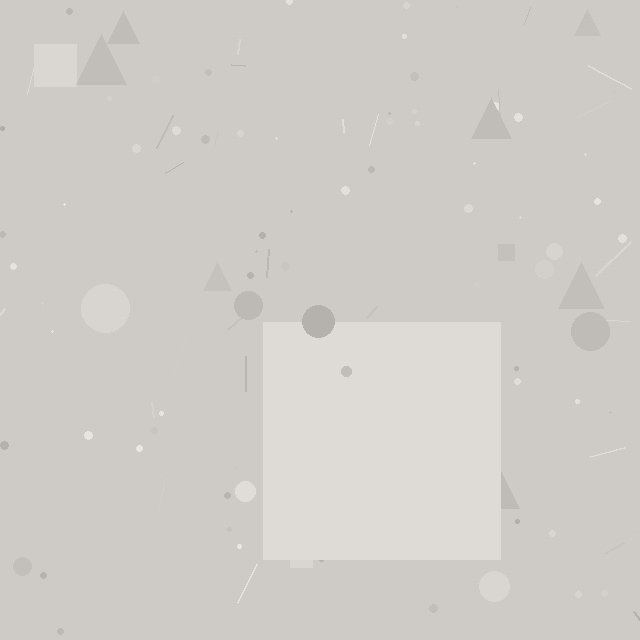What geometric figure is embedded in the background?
A square is embedded in the background.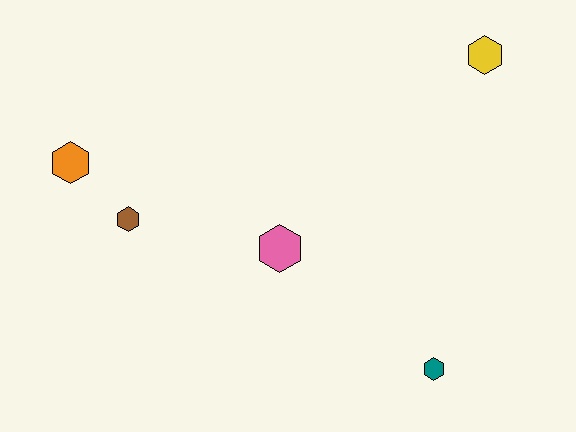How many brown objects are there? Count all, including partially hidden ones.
There is 1 brown object.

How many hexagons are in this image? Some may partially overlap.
There are 5 hexagons.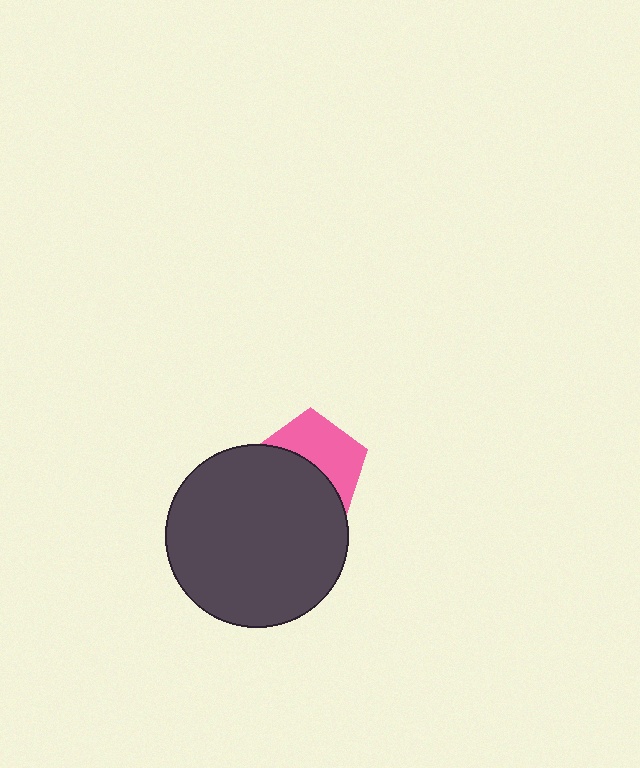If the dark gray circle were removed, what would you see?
You would see the complete pink pentagon.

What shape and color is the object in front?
The object in front is a dark gray circle.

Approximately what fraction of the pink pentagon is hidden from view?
Roughly 51% of the pink pentagon is hidden behind the dark gray circle.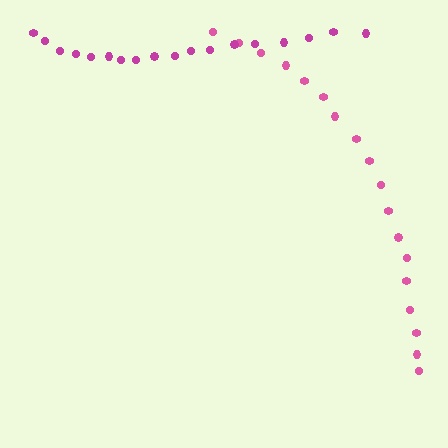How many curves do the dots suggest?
There are 2 distinct paths.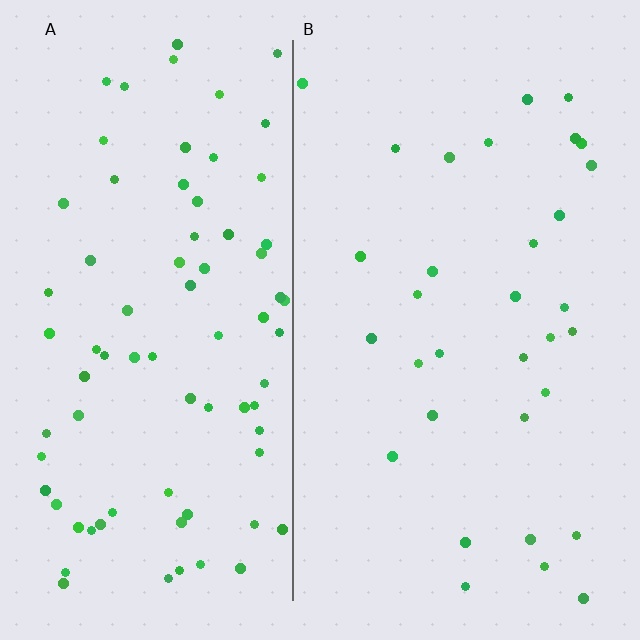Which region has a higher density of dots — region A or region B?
A (the left).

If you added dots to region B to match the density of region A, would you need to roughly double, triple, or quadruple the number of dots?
Approximately double.